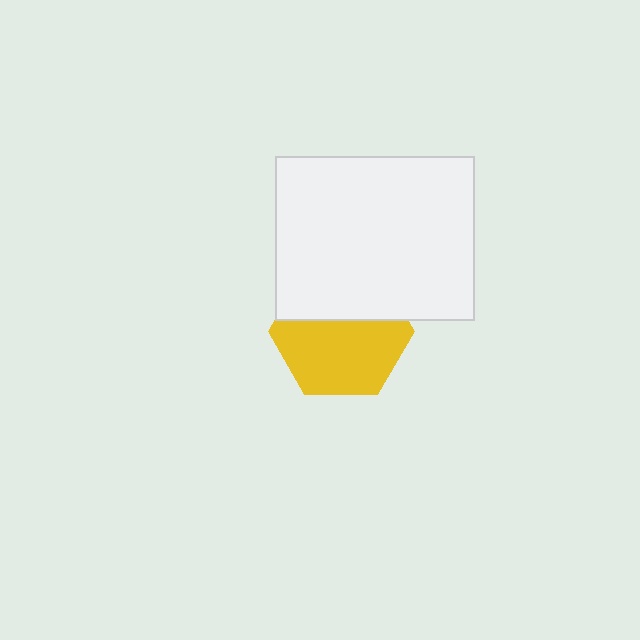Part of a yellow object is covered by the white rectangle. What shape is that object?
It is a hexagon.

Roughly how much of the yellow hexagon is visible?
About half of it is visible (roughly 60%).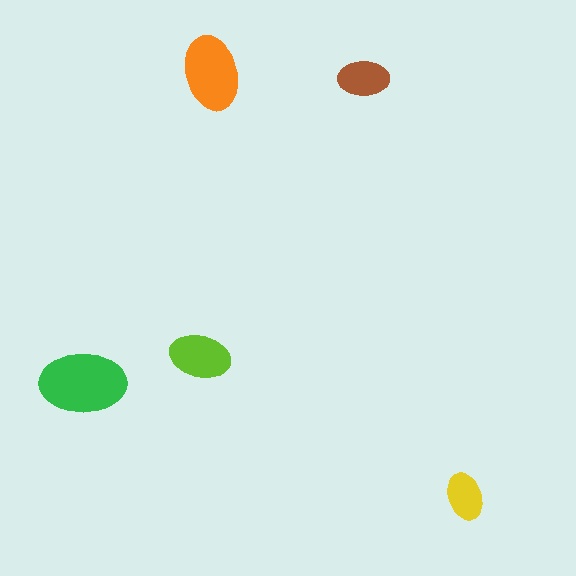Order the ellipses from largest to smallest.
the green one, the orange one, the lime one, the brown one, the yellow one.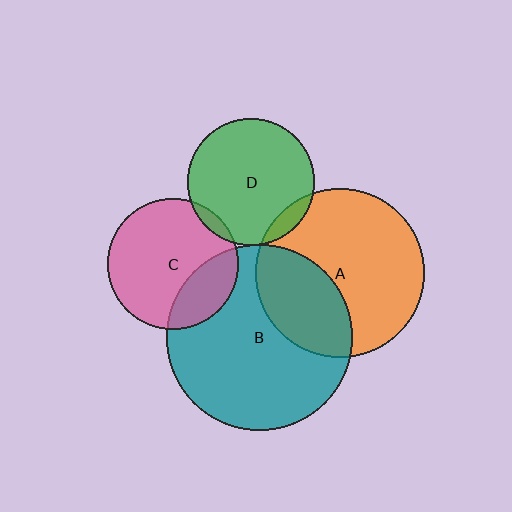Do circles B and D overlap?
Yes.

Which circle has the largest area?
Circle B (teal).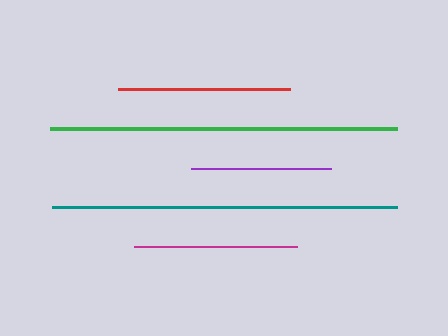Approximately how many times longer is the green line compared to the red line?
The green line is approximately 2.0 times the length of the red line.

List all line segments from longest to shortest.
From longest to shortest: green, teal, red, magenta, purple.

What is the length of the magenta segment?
The magenta segment is approximately 163 pixels long.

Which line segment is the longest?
The green line is the longest at approximately 347 pixels.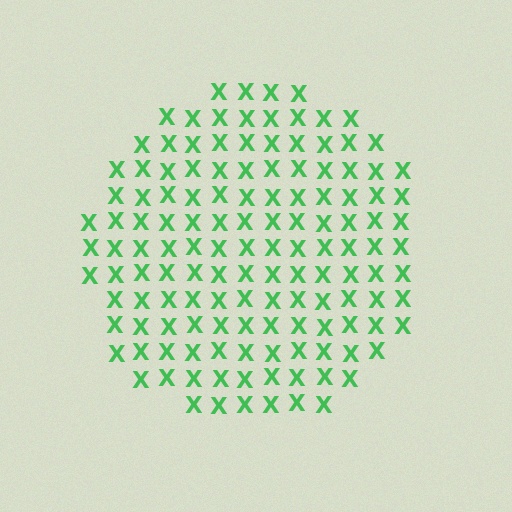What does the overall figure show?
The overall figure shows a circle.